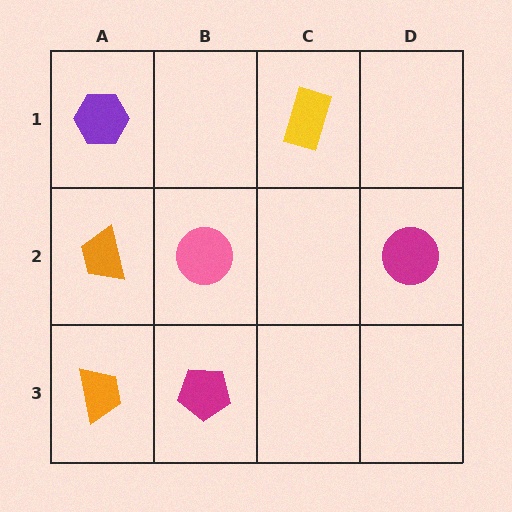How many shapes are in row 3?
2 shapes.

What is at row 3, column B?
A magenta pentagon.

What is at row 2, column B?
A pink circle.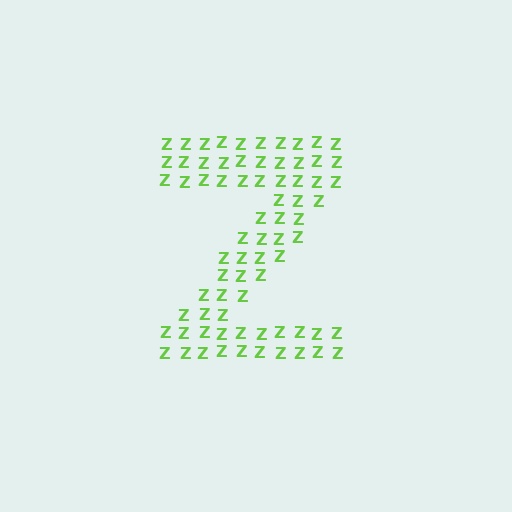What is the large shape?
The large shape is the letter Z.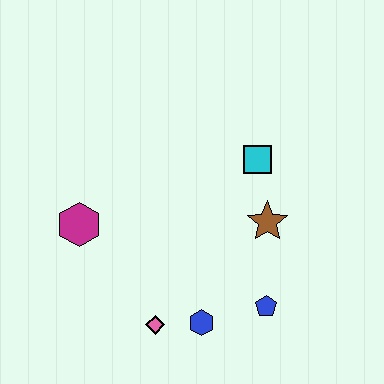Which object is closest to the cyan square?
The brown star is closest to the cyan square.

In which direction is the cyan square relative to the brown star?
The cyan square is above the brown star.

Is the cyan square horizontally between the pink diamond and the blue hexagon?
No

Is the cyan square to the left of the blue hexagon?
No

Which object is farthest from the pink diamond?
The cyan square is farthest from the pink diamond.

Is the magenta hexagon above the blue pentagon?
Yes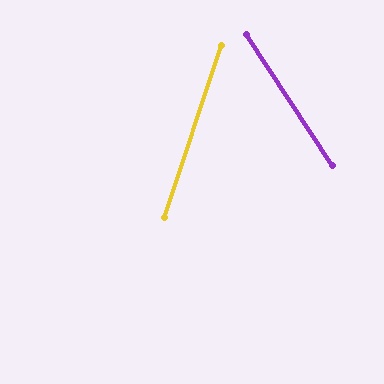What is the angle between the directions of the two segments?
Approximately 52 degrees.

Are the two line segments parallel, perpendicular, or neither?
Neither parallel nor perpendicular — they differ by about 52°.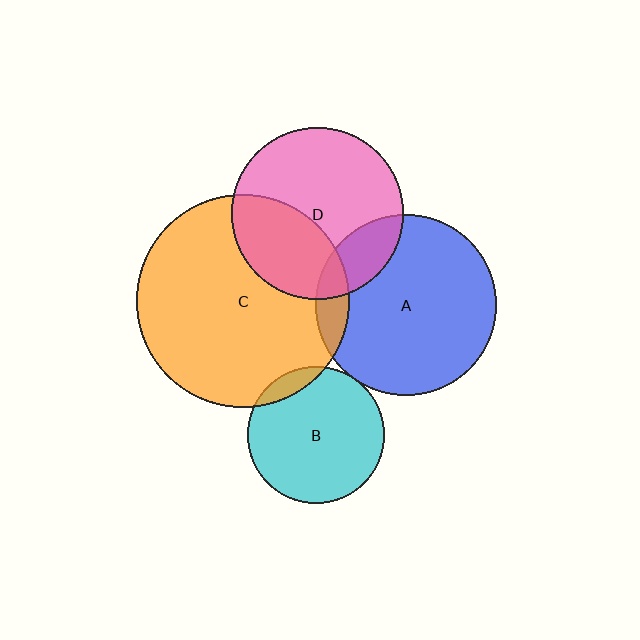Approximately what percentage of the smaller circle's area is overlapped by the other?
Approximately 10%.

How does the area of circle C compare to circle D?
Approximately 1.5 times.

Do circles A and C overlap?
Yes.